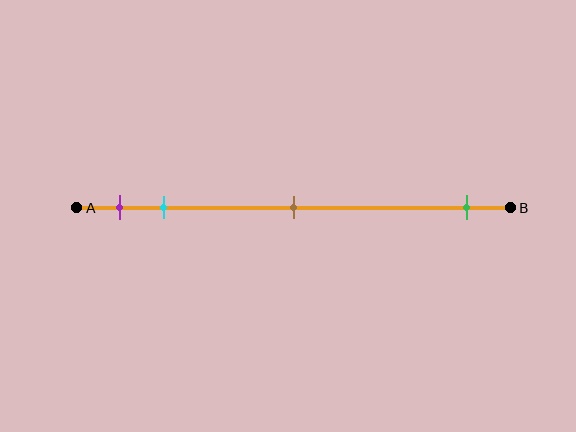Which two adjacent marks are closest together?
The purple and cyan marks are the closest adjacent pair.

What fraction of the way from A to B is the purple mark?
The purple mark is approximately 10% (0.1) of the way from A to B.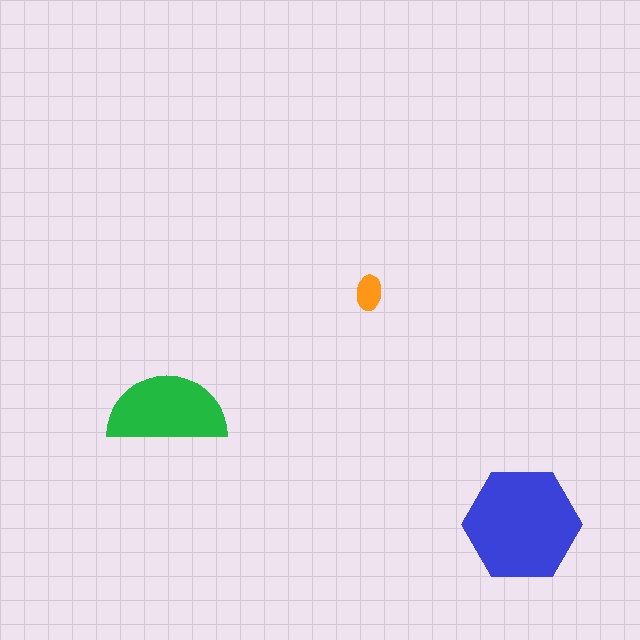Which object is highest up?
The orange ellipse is topmost.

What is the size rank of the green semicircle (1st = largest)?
2nd.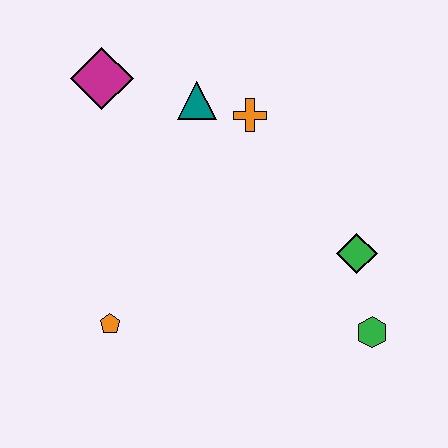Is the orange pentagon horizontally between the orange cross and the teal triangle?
No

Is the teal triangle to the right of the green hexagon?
No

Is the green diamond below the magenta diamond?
Yes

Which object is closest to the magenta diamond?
The teal triangle is closest to the magenta diamond.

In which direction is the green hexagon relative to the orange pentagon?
The green hexagon is to the right of the orange pentagon.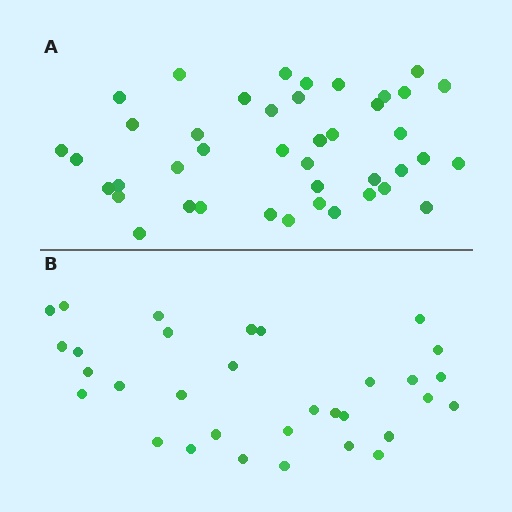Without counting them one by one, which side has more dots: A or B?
Region A (the top region) has more dots.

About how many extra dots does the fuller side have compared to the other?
Region A has roughly 10 or so more dots than region B.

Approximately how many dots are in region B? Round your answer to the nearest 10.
About 30 dots. (The exact count is 32, which rounds to 30.)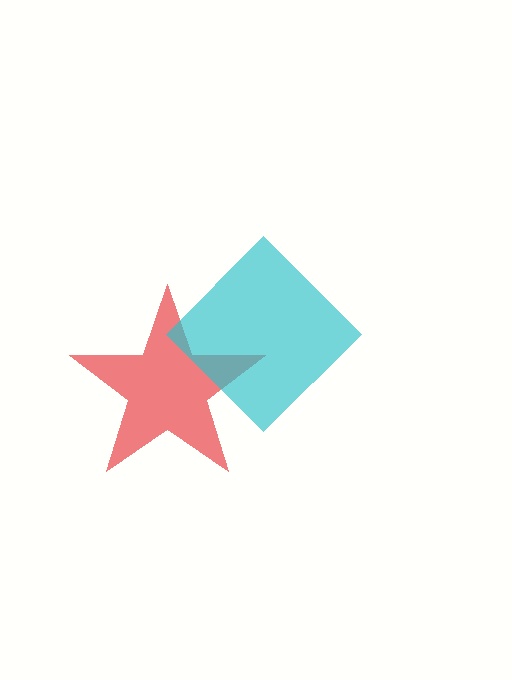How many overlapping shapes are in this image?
There are 2 overlapping shapes in the image.